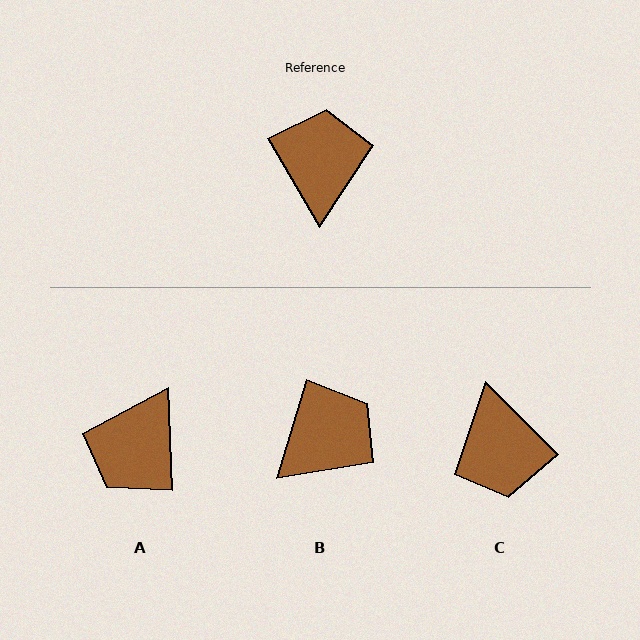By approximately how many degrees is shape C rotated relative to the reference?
Approximately 165 degrees clockwise.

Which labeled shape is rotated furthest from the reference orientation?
C, about 165 degrees away.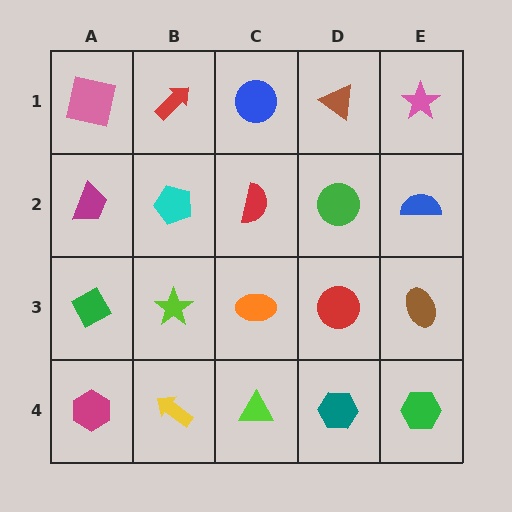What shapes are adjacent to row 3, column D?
A green circle (row 2, column D), a teal hexagon (row 4, column D), an orange ellipse (row 3, column C), a brown ellipse (row 3, column E).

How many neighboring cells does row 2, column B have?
4.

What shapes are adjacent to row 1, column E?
A blue semicircle (row 2, column E), a brown triangle (row 1, column D).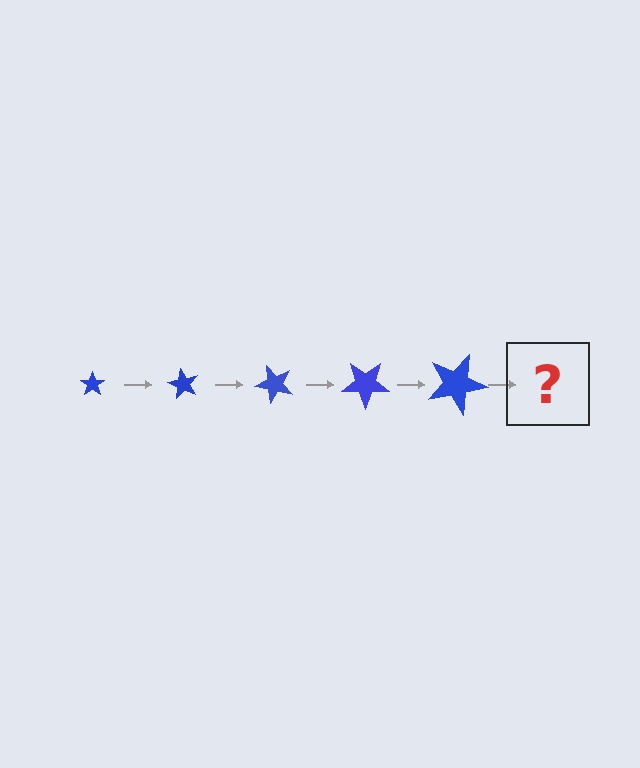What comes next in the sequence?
The next element should be a star, larger than the previous one and rotated 300 degrees from the start.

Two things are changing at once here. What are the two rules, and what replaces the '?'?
The two rules are that the star grows larger each step and it rotates 60 degrees each step. The '?' should be a star, larger than the previous one and rotated 300 degrees from the start.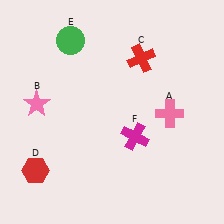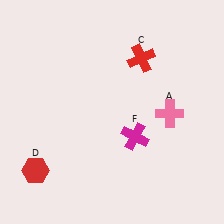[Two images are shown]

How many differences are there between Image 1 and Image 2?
There are 2 differences between the two images.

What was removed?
The pink star (B), the green circle (E) were removed in Image 2.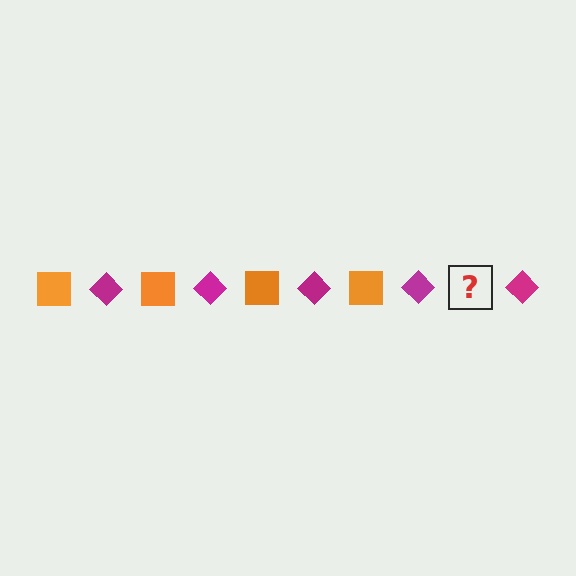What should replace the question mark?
The question mark should be replaced with an orange square.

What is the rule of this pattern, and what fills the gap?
The rule is that the pattern alternates between orange square and magenta diamond. The gap should be filled with an orange square.